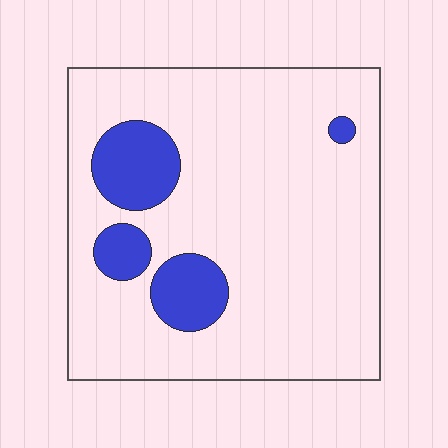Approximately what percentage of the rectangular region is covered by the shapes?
Approximately 15%.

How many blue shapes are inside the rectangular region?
4.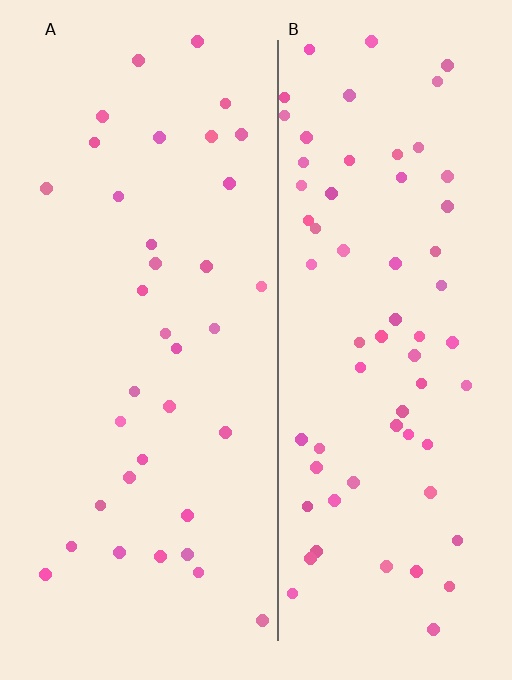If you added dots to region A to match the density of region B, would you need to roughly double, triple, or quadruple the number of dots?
Approximately double.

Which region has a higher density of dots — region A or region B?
B (the right).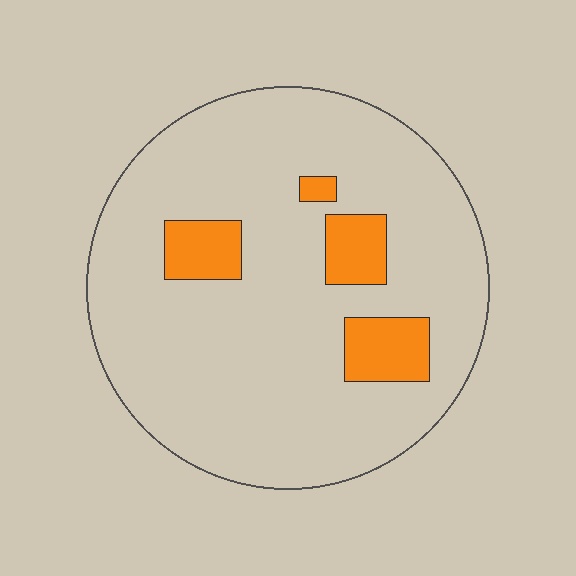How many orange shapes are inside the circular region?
4.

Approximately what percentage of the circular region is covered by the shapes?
Approximately 10%.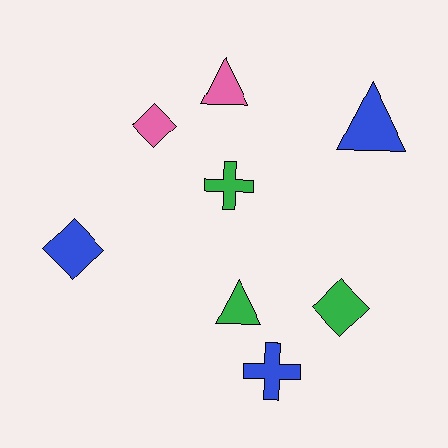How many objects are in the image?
There are 8 objects.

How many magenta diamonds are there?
There are no magenta diamonds.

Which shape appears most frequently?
Triangle, with 3 objects.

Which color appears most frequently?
Green, with 3 objects.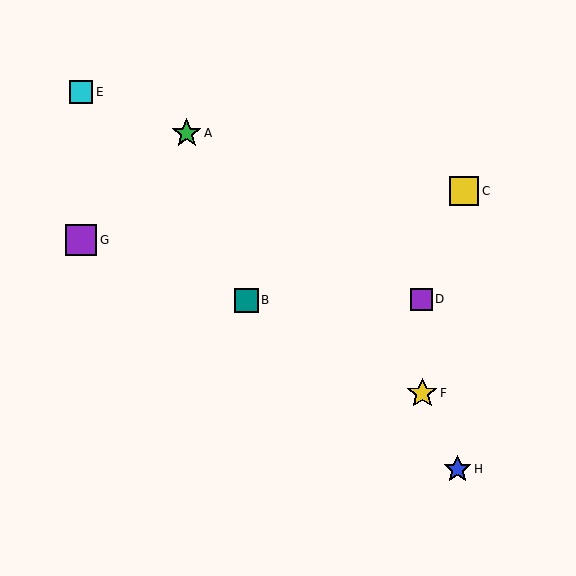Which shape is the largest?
The purple square (labeled G) is the largest.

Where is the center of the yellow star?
The center of the yellow star is at (422, 393).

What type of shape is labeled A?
Shape A is a green star.